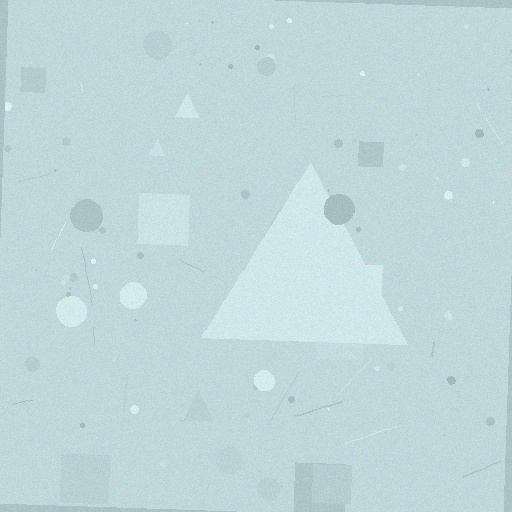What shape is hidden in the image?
A triangle is hidden in the image.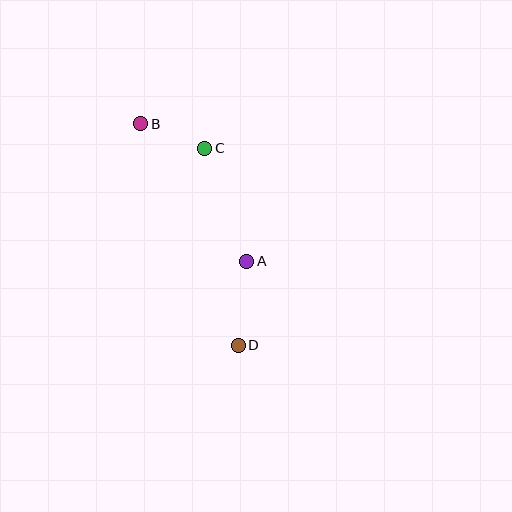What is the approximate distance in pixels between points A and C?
The distance between A and C is approximately 121 pixels.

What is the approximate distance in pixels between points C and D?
The distance between C and D is approximately 200 pixels.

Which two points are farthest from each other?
Points B and D are farthest from each other.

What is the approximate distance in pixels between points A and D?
The distance between A and D is approximately 85 pixels.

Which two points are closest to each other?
Points B and C are closest to each other.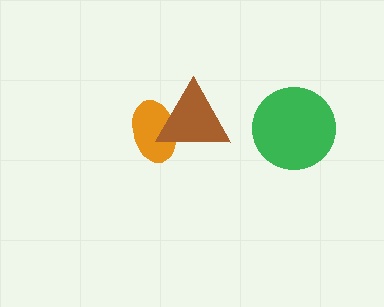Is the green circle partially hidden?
No, no other shape covers it.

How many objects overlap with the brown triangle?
1 object overlaps with the brown triangle.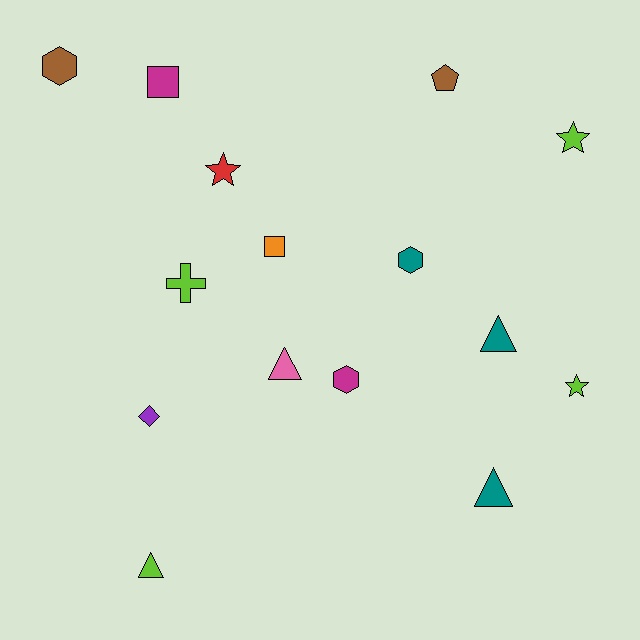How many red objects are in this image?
There is 1 red object.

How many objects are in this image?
There are 15 objects.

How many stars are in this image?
There are 3 stars.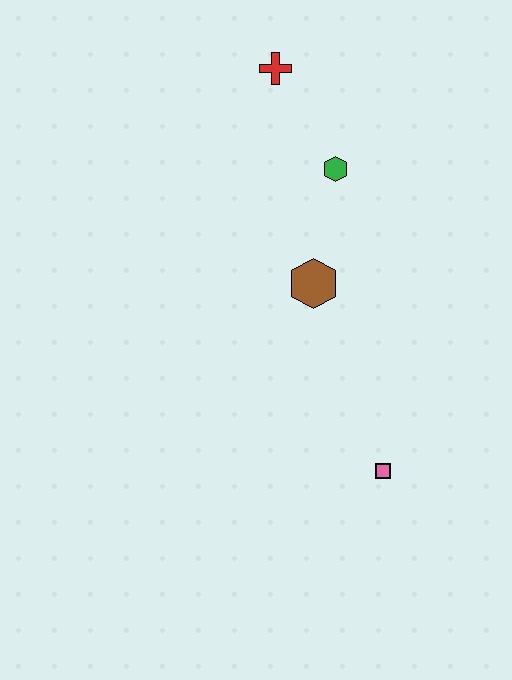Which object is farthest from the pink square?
The red cross is farthest from the pink square.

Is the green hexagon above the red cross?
No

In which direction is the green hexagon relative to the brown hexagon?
The green hexagon is above the brown hexagon.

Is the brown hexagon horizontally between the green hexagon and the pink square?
No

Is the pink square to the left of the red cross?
No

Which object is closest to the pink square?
The brown hexagon is closest to the pink square.